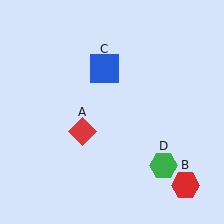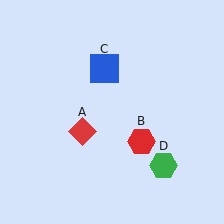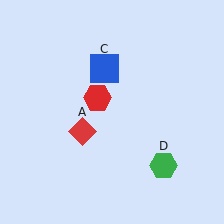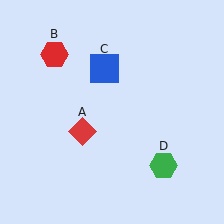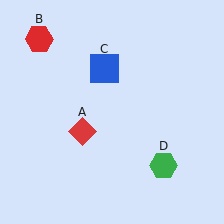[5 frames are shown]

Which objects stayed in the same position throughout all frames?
Red diamond (object A) and blue square (object C) and green hexagon (object D) remained stationary.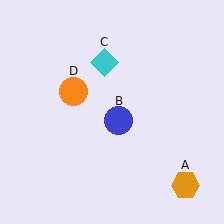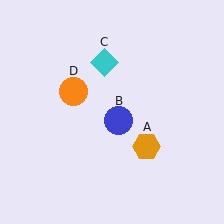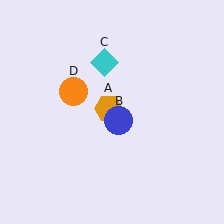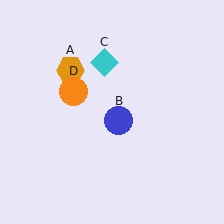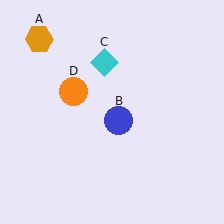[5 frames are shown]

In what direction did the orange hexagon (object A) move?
The orange hexagon (object A) moved up and to the left.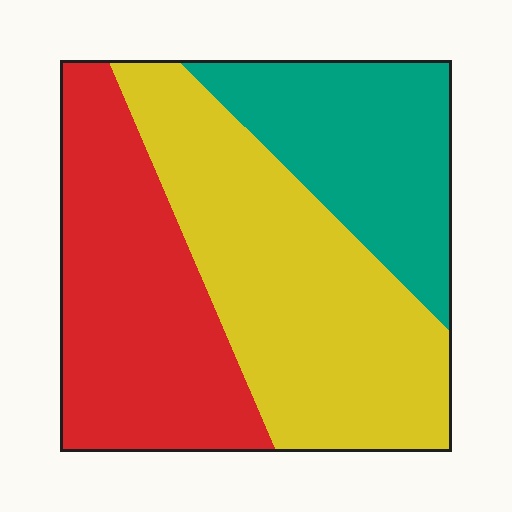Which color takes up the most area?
Yellow, at roughly 40%.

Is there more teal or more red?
Red.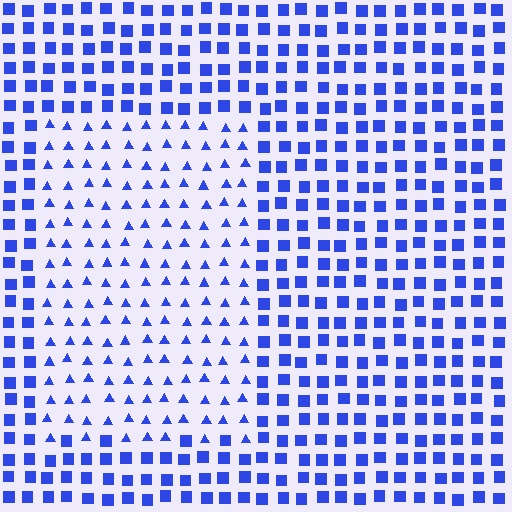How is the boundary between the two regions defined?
The boundary is defined by a change in element shape: triangles inside vs. squares outside. All elements share the same color and spacing.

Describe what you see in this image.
The image is filled with small blue elements arranged in a uniform grid. A rectangle-shaped region contains triangles, while the surrounding area contains squares. The boundary is defined purely by the change in element shape.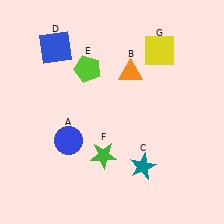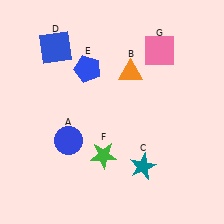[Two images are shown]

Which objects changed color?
E changed from lime to blue. G changed from yellow to pink.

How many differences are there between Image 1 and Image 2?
There are 2 differences between the two images.